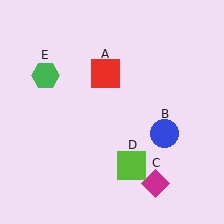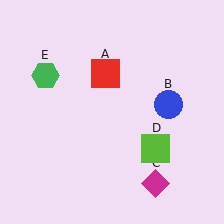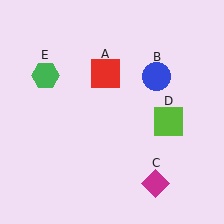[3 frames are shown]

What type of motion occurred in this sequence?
The blue circle (object B), lime square (object D) rotated counterclockwise around the center of the scene.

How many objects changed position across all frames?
2 objects changed position: blue circle (object B), lime square (object D).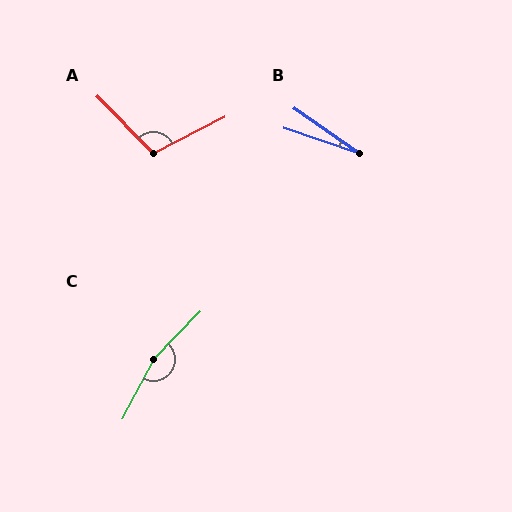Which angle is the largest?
C, at approximately 163 degrees.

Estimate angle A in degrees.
Approximately 108 degrees.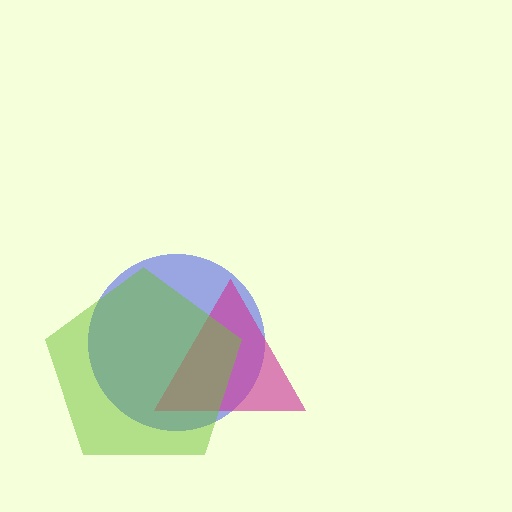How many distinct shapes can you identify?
There are 3 distinct shapes: a blue circle, a magenta triangle, a lime pentagon.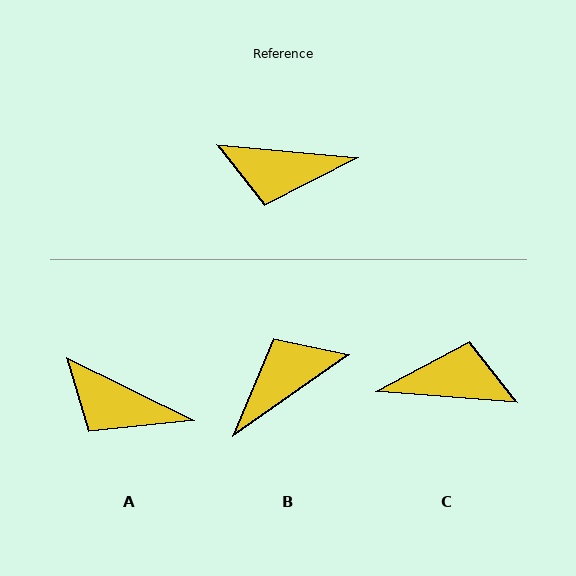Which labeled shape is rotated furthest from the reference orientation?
C, about 179 degrees away.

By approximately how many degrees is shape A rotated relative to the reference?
Approximately 21 degrees clockwise.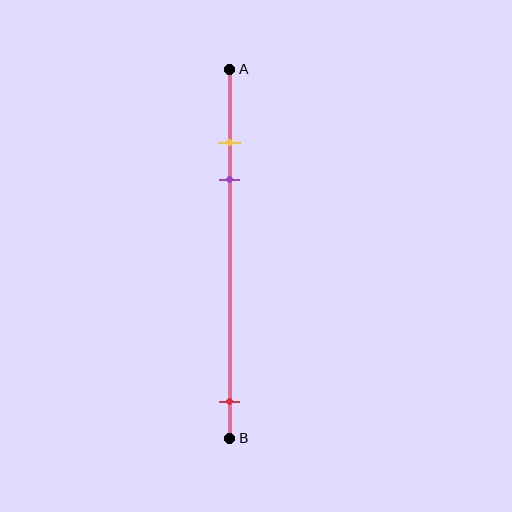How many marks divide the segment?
There are 3 marks dividing the segment.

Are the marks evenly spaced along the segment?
No, the marks are not evenly spaced.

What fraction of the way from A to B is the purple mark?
The purple mark is approximately 30% (0.3) of the way from A to B.